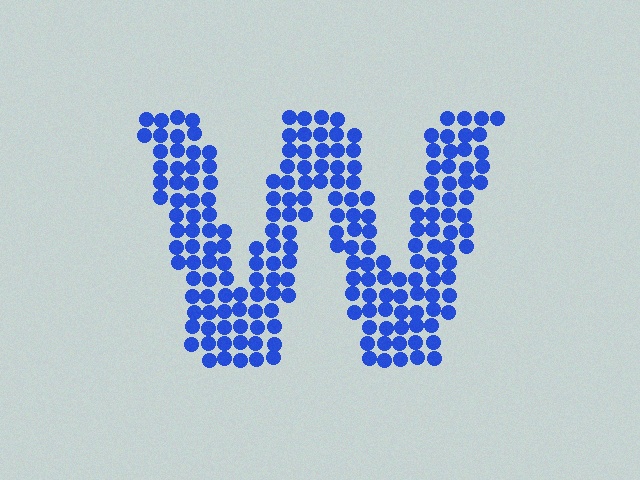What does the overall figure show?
The overall figure shows the letter W.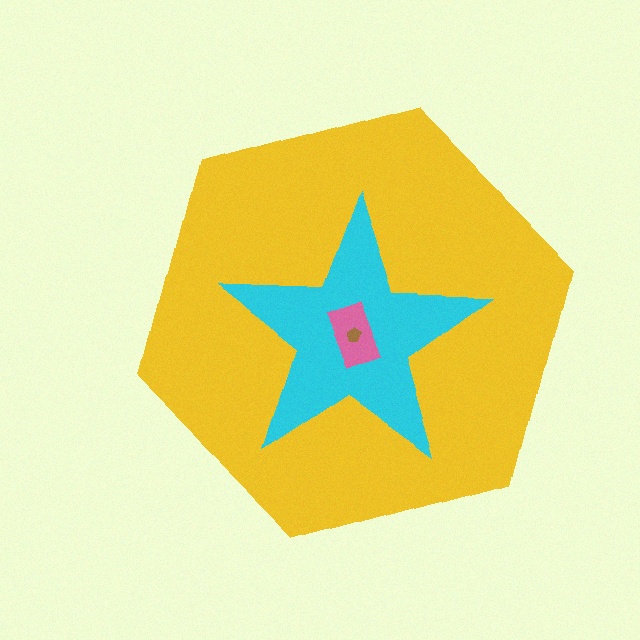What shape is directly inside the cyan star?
The pink rectangle.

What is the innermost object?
The brown pentagon.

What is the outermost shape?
The yellow hexagon.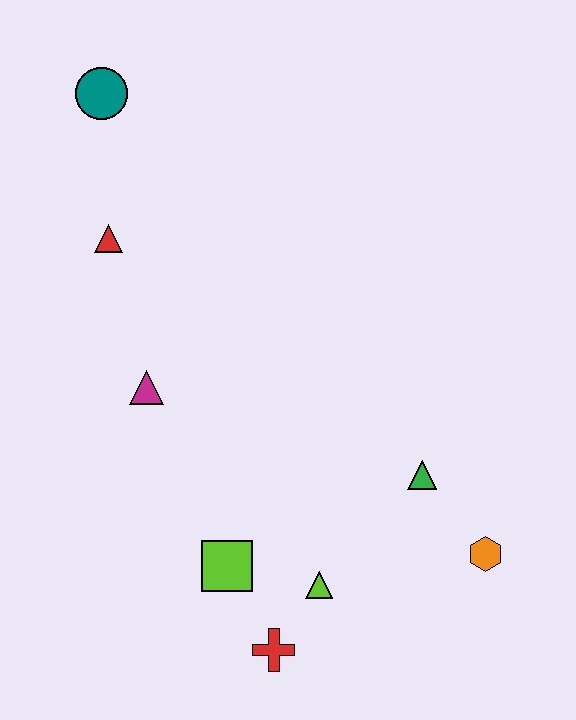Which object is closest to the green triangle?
The orange hexagon is closest to the green triangle.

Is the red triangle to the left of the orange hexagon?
Yes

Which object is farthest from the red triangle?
The orange hexagon is farthest from the red triangle.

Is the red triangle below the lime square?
No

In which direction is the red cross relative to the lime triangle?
The red cross is below the lime triangle.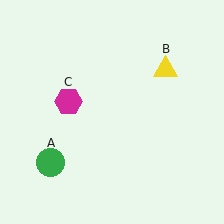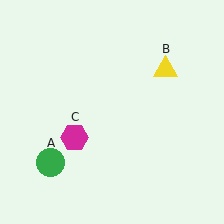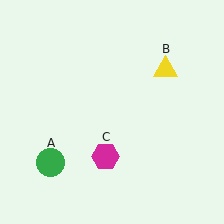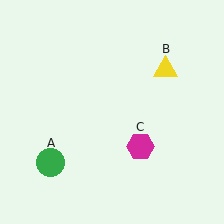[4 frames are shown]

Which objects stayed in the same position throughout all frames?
Green circle (object A) and yellow triangle (object B) remained stationary.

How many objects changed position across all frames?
1 object changed position: magenta hexagon (object C).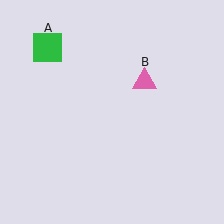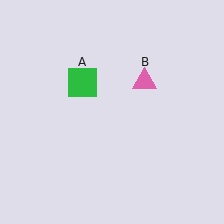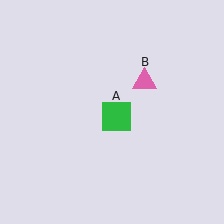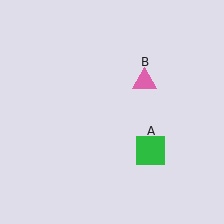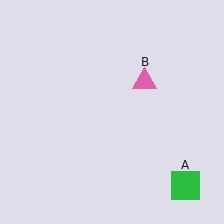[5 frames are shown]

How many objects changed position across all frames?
1 object changed position: green square (object A).